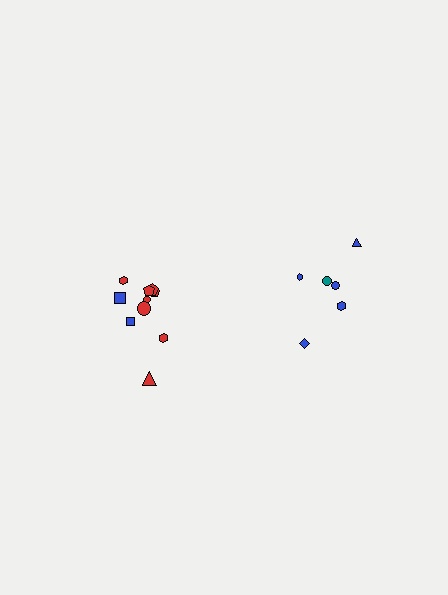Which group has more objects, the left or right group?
The left group.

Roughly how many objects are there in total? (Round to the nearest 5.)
Roughly 15 objects in total.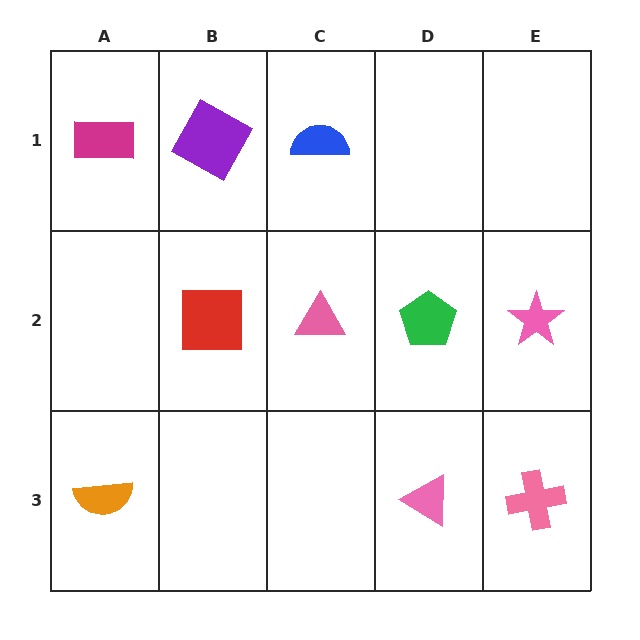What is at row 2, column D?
A green pentagon.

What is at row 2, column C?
A pink triangle.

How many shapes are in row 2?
4 shapes.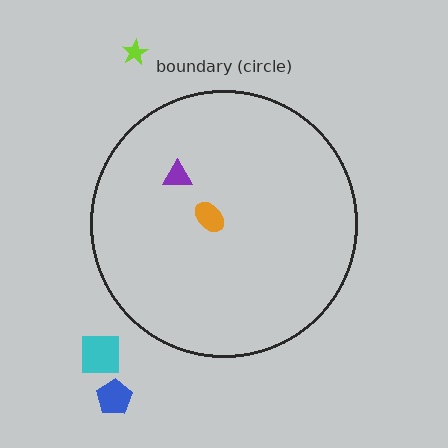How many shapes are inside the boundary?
2 inside, 3 outside.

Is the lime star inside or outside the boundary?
Outside.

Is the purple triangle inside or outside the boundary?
Inside.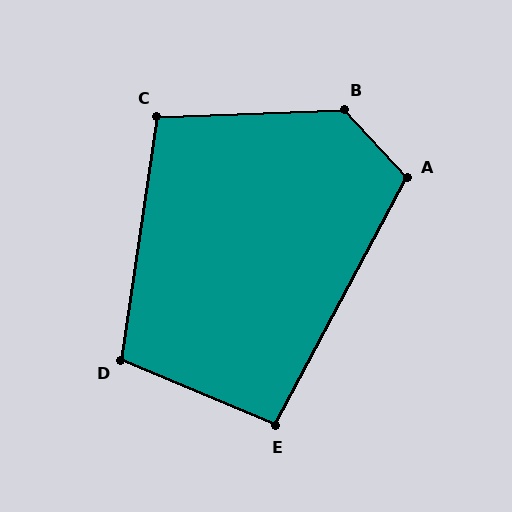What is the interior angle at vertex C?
Approximately 101 degrees (obtuse).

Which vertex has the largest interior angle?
B, at approximately 131 degrees.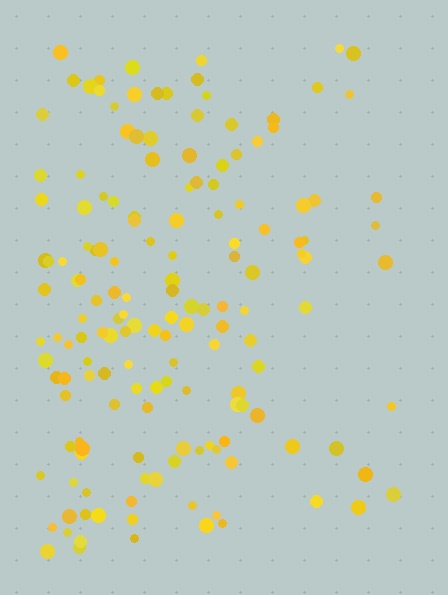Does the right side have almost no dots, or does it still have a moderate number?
Still a moderate number, just noticeably fewer than the left.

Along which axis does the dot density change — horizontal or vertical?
Horizontal.